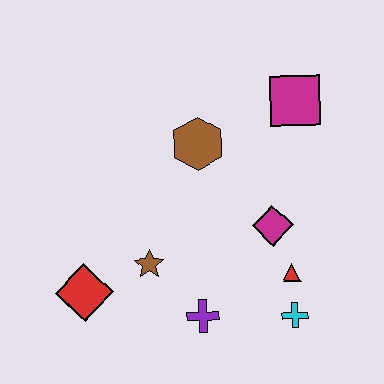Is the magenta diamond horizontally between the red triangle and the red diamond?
Yes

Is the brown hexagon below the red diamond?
No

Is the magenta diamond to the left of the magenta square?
Yes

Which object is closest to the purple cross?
The brown star is closest to the purple cross.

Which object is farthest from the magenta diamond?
The red diamond is farthest from the magenta diamond.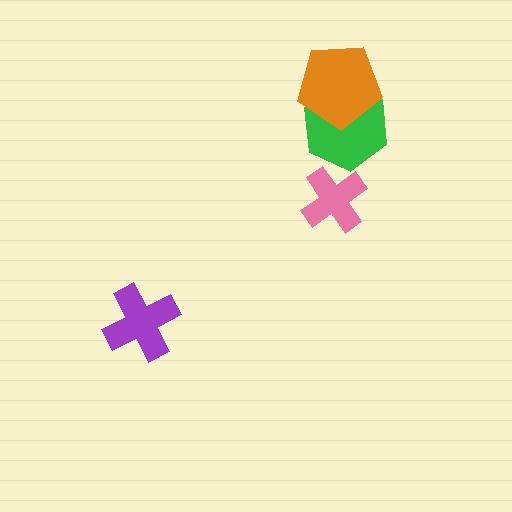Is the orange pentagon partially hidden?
No, no other shape covers it.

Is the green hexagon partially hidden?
Yes, it is partially covered by another shape.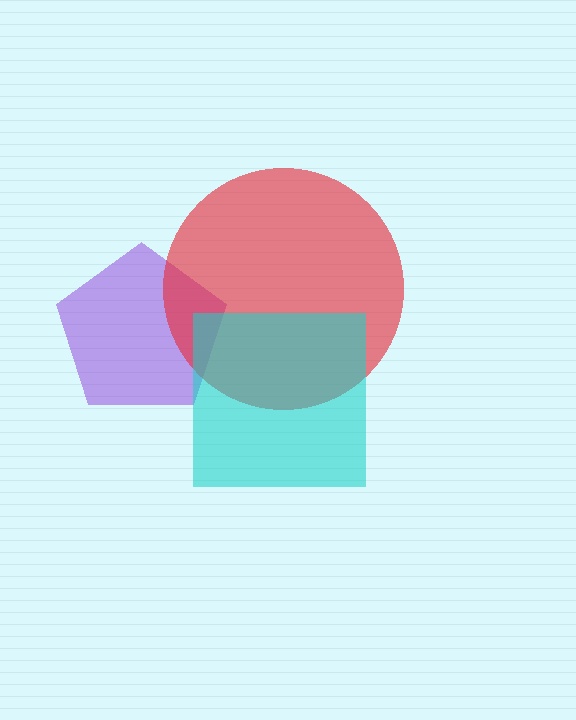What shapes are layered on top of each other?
The layered shapes are: a purple pentagon, a red circle, a cyan square.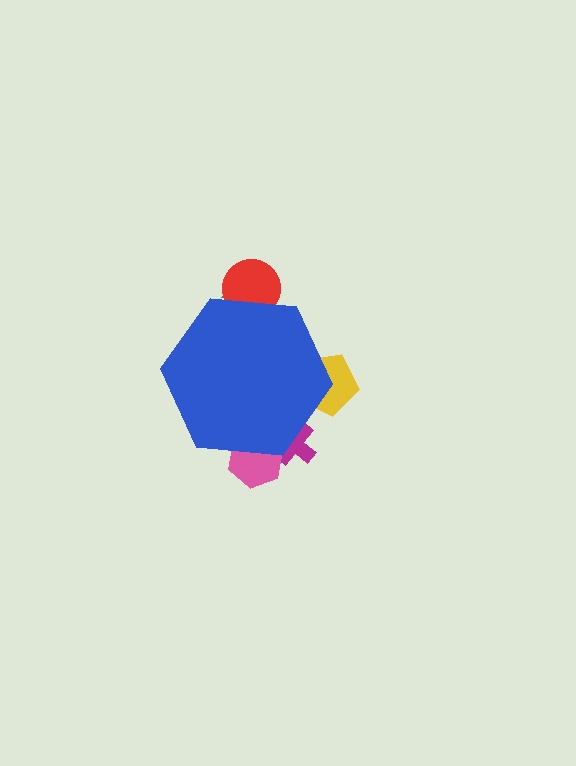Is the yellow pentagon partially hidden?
Yes, the yellow pentagon is partially hidden behind the blue hexagon.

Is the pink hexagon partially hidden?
Yes, the pink hexagon is partially hidden behind the blue hexagon.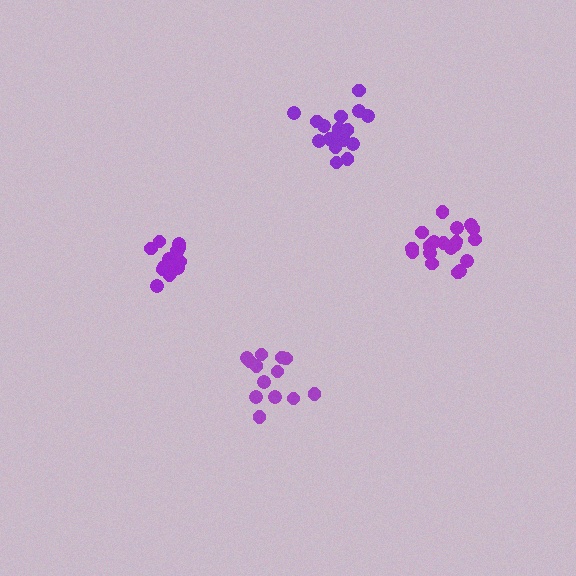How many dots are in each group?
Group 1: 19 dots, Group 2: 13 dots, Group 3: 16 dots, Group 4: 17 dots (65 total).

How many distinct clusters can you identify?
There are 4 distinct clusters.